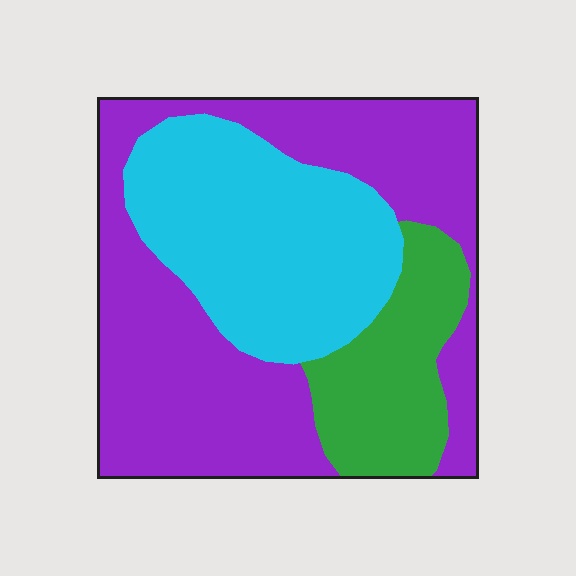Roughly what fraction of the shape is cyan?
Cyan covers about 30% of the shape.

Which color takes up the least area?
Green, at roughly 15%.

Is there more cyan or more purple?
Purple.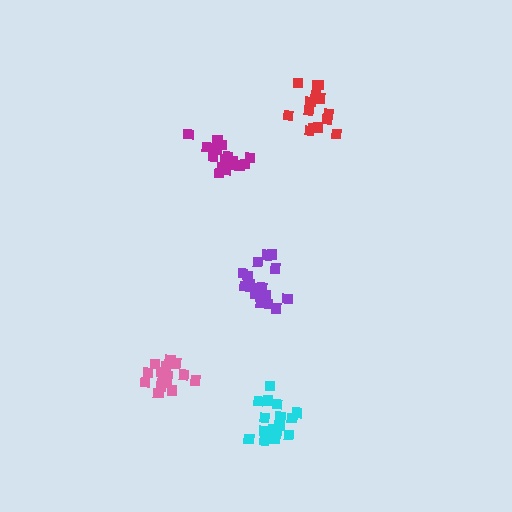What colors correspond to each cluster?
The clusters are colored: red, cyan, purple, magenta, pink.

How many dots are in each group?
Group 1: 14 dots, Group 2: 17 dots, Group 3: 19 dots, Group 4: 18 dots, Group 5: 20 dots (88 total).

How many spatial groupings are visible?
There are 5 spatial groupings.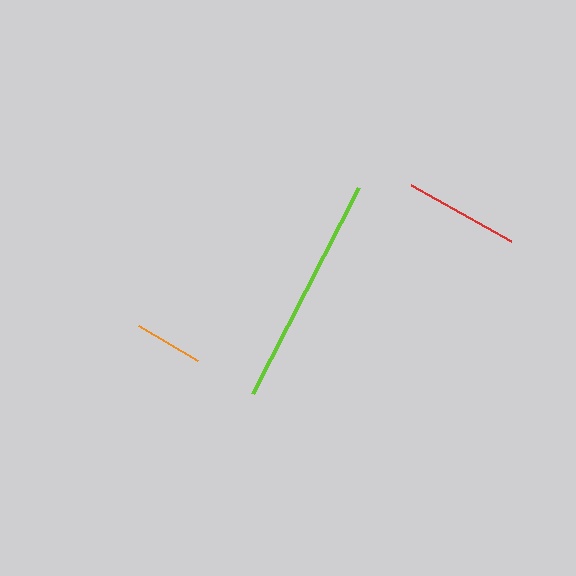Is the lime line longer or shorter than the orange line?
The lime line is longer than the orange line.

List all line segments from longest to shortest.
From longest to shortest: lime, red, orange.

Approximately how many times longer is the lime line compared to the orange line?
The lime line is approximately 3.4 times the length of the orange line.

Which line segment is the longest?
The lime line is the longest at approximately 231 pixels.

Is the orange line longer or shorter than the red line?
The red line is longer than the orange line.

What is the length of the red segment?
The red segment is approximately 114 pixels long.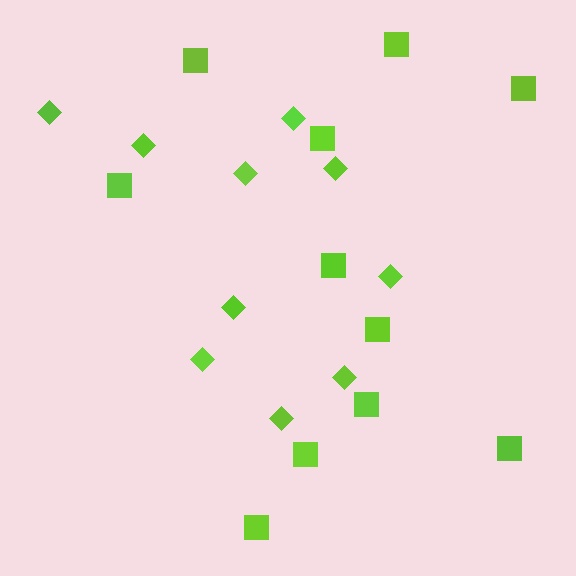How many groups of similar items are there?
There are 2 groups: one group of diamonds (10) and one group of squares (11).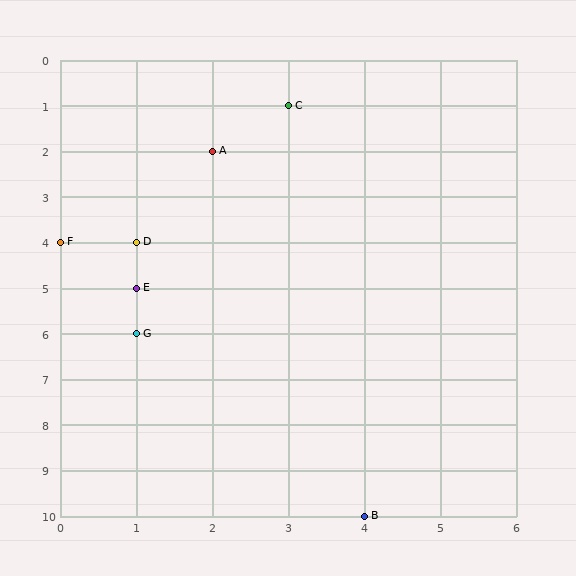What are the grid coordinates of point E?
Point E is at grid coordinates (1, 5).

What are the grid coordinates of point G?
Point G is at grid coordinates (1, 6).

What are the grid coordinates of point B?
Point B is at grid coordinates (4, 10).